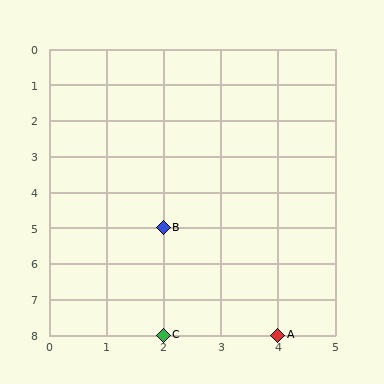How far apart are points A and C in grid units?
Points A and C are 2 columns apart.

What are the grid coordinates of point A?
Point A is at grid coordinates (4, 8).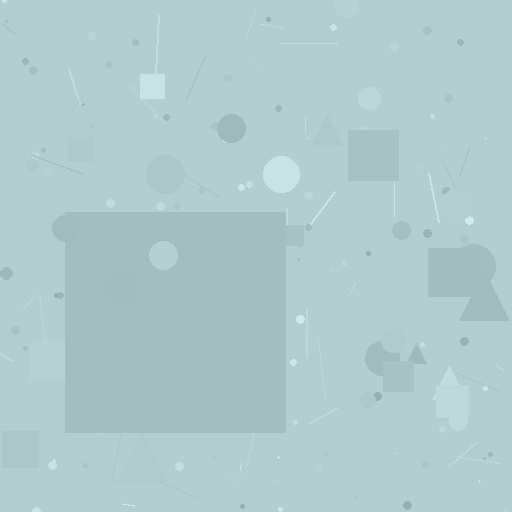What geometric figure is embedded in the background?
A square is embedded in the background.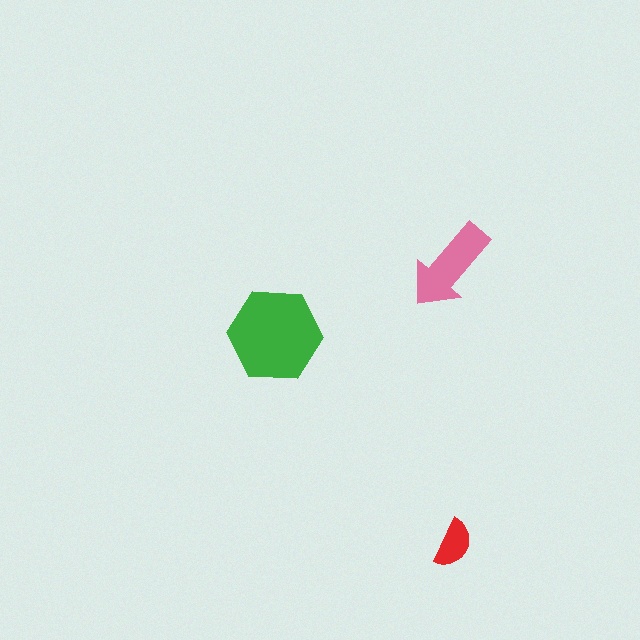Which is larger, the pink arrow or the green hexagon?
The green hexagon.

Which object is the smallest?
The red semicircle.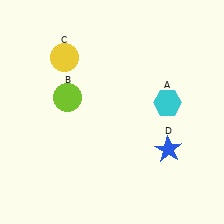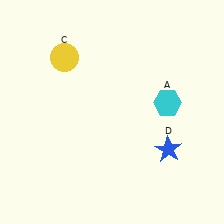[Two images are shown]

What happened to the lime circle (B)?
The lime circle (B) was removed in Image 2. It was in the top-left area of Image 1.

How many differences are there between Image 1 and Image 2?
There is 1 difference between the two images.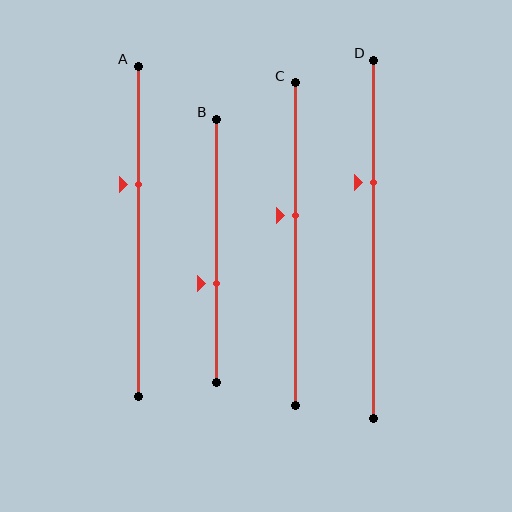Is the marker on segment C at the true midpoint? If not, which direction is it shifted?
No, the marker on segment C is shifted upward by about 9% of the segment length.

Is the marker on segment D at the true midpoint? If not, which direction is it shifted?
No, the marker on segment D is shifted upward by about 16% of the segment length.